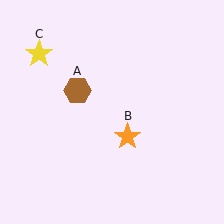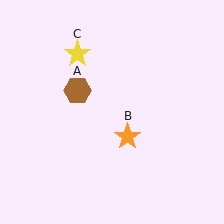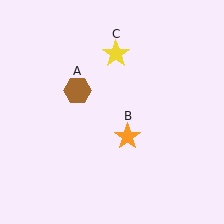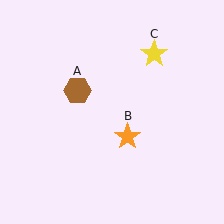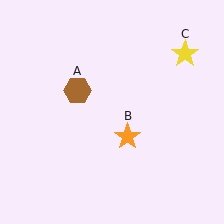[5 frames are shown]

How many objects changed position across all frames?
1 object changed position: yellow star (object C).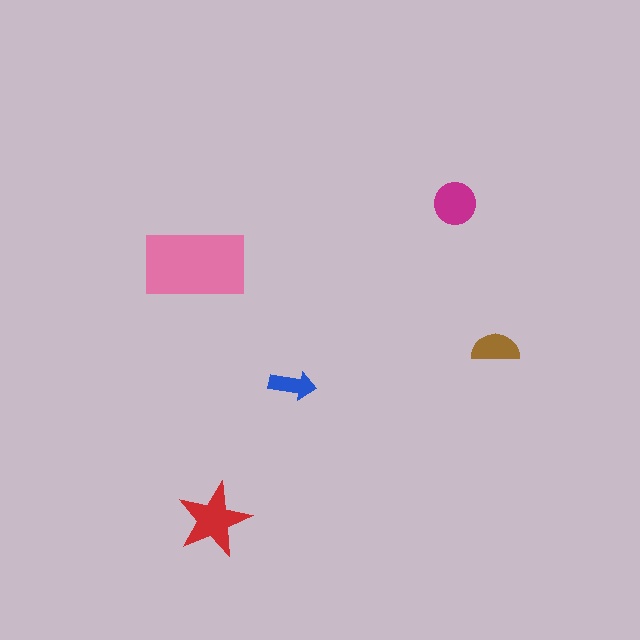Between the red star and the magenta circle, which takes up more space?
The red star.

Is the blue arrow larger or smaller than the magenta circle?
Smaller.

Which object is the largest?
The pink rectangle.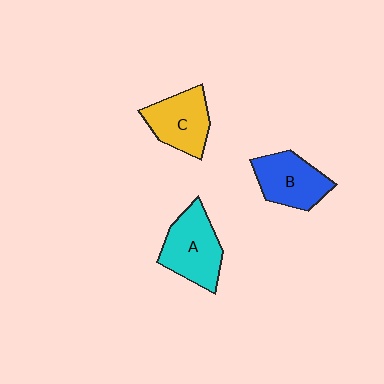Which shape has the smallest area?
Shape C (yellow).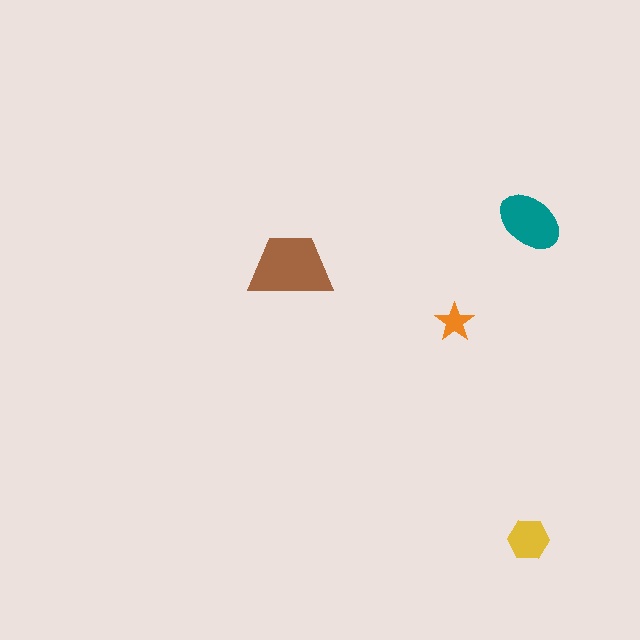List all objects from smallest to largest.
The orange star, the yellow hexagon, the teal ellipse, the brown trapezoid.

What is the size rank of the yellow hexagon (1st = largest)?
3rd.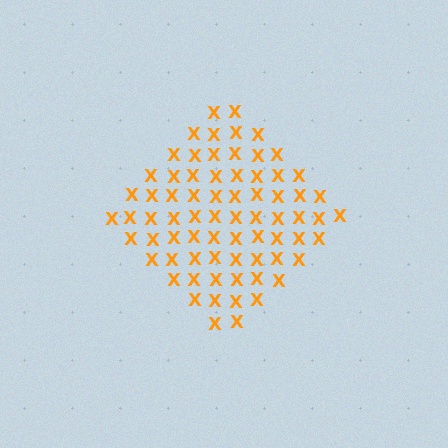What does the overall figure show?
The overall figure shows a diamond.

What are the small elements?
The small elements are letter X's.